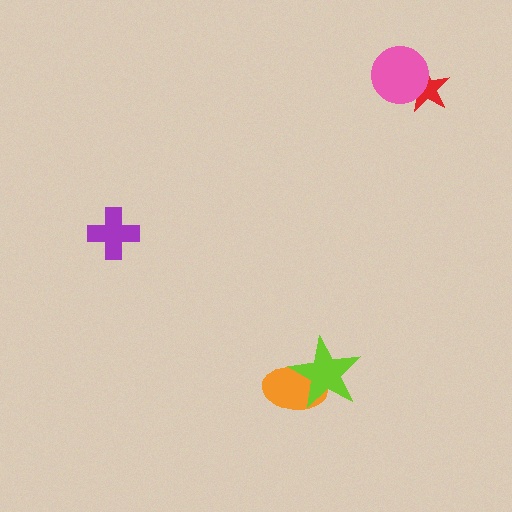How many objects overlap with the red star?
1 object overlaps with the red star.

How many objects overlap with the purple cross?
0 objects overlap with the purple cross.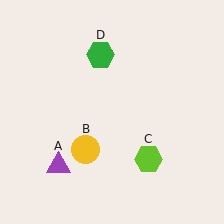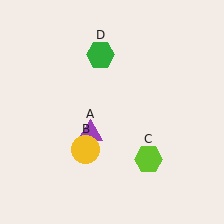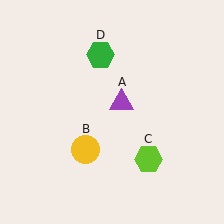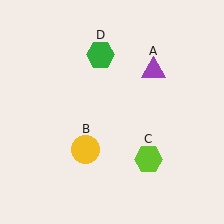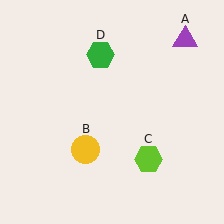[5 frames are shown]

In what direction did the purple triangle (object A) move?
The purple triangle (object A) moved up and to the right.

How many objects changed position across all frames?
1 object changed position: purple triangle (object A).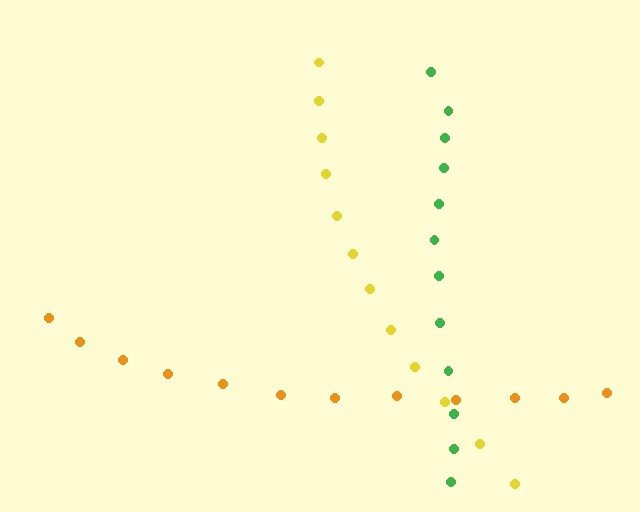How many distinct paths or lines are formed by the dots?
There are 3 distinct paths.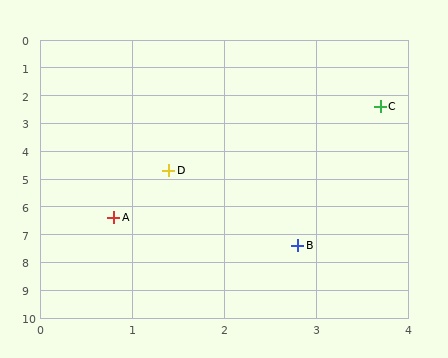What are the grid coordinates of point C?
Point C is at approximately (3.7, 2.4).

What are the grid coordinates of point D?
Point D is at approximately (1.4, 4.7).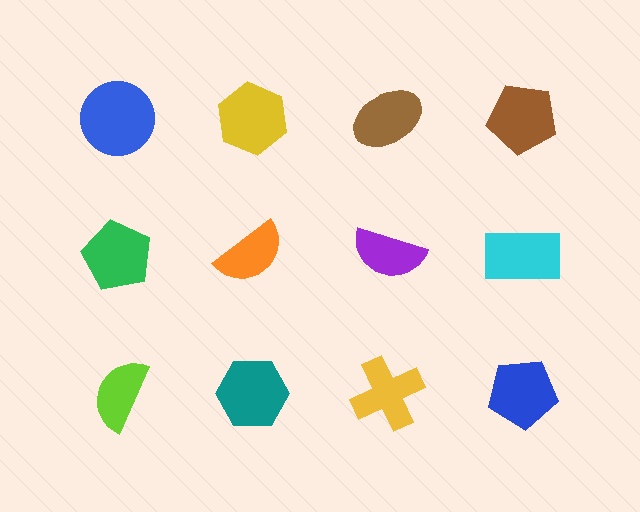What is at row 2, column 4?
A cyan rectangle.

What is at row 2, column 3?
A purple semicircle.